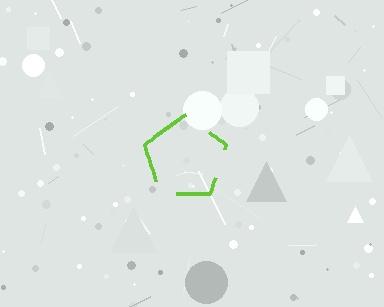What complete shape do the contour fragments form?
The contour fragments form a pentagon.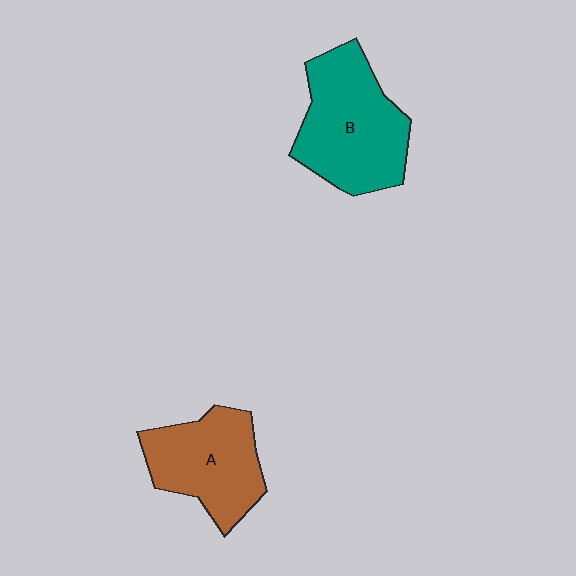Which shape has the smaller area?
Shape A (brown).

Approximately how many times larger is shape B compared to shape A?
Approximately 1.2 times.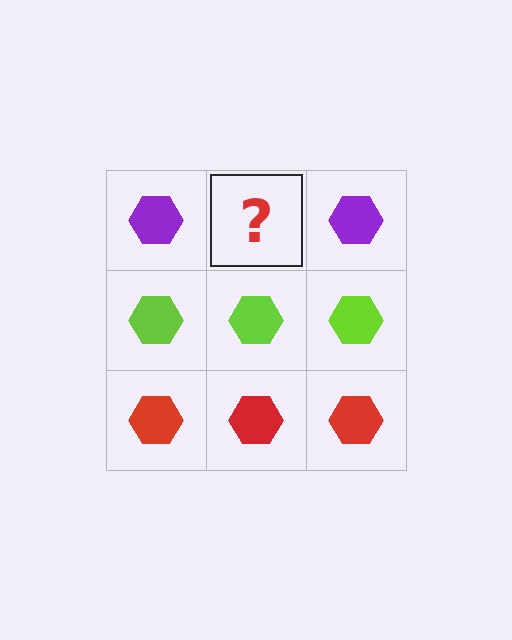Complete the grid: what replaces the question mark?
The question mark should be replaced with a purple hexagon.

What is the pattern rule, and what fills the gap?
The rule is that each row has a consistent color. The gap should be filled with a purple hexagon.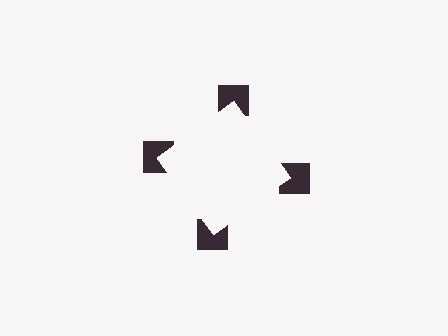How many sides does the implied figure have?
4 sides.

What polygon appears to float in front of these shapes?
An illusory square — its edges are inferred from the aligned wedge cuts in the notched squares, not physically drawn.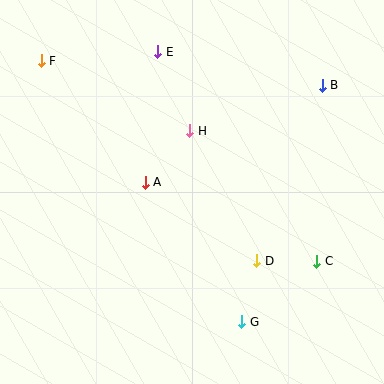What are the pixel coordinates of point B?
Point B is at (322, 85).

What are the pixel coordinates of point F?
Point F is at (41, 61).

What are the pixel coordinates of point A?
Point A is at (145, 182).